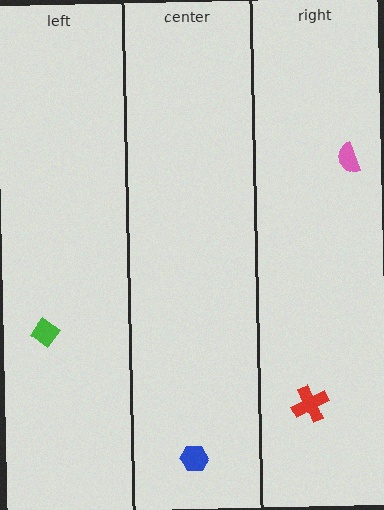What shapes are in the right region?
The red cross, the pink semicircle.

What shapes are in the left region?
The green diamond.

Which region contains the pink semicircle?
The right region.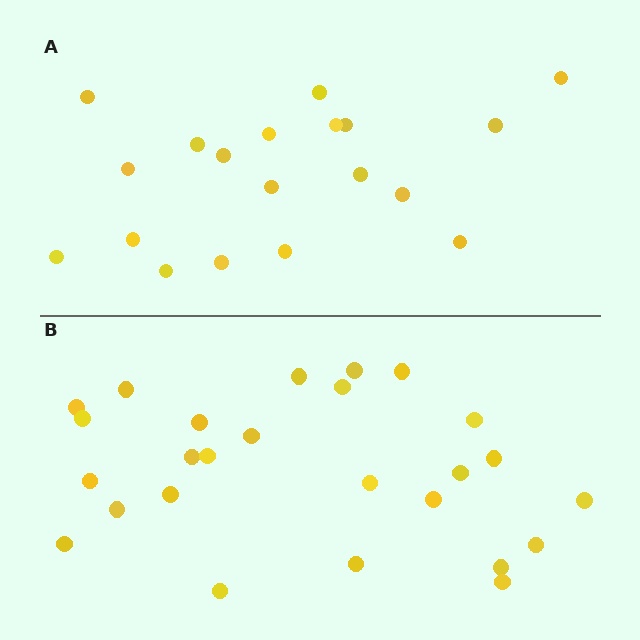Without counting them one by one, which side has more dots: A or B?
Region B (the bottom region) has more dots.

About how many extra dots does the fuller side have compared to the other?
Region B has roughly 8 or so more dots than region A.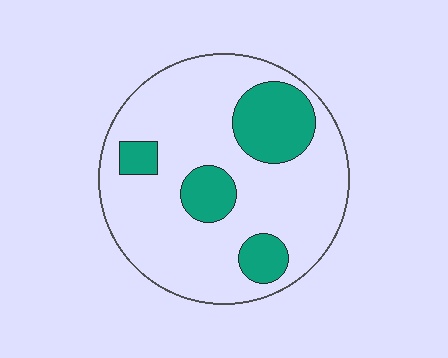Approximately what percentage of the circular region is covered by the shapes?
Approximately 25%.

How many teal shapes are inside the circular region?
4.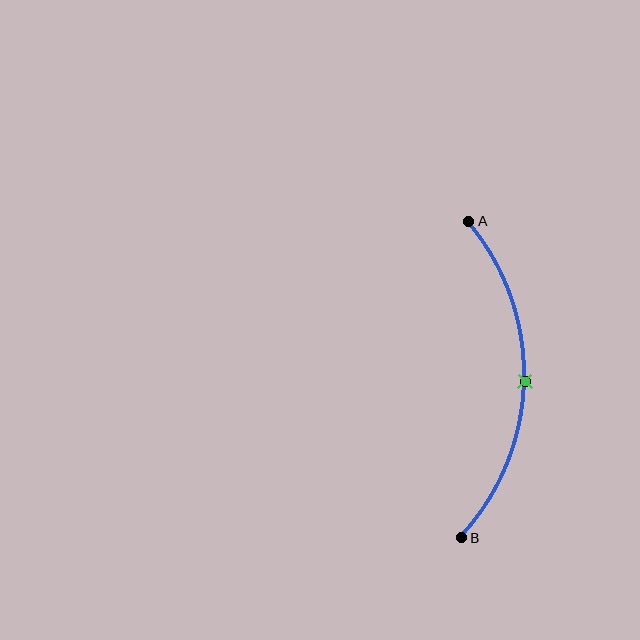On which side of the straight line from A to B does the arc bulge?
The arc bulges to the right of the straight line connecting A and B.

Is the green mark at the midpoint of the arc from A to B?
Yes. The green mark lies on the arc at equal arc-length from both A and B — it is the arc midpoint.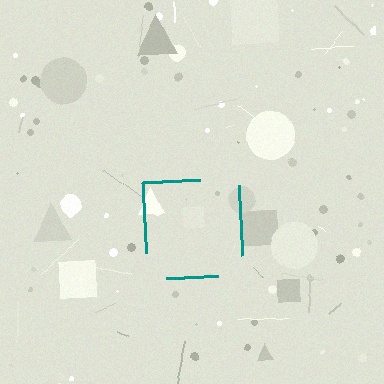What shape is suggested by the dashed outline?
The dashed outline suggests a square.